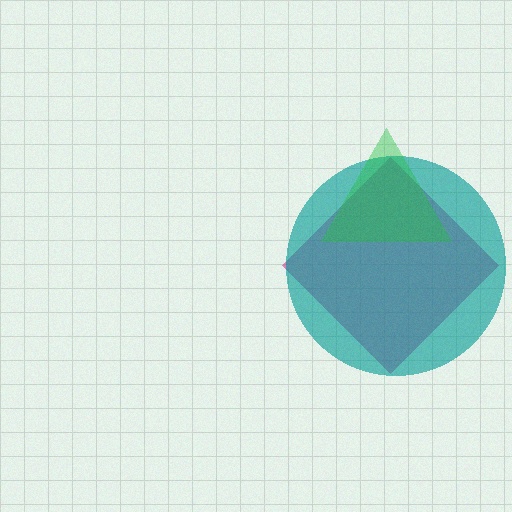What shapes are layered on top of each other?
The layered shapes are: a magenta diamond, a teal circle, a green triangle.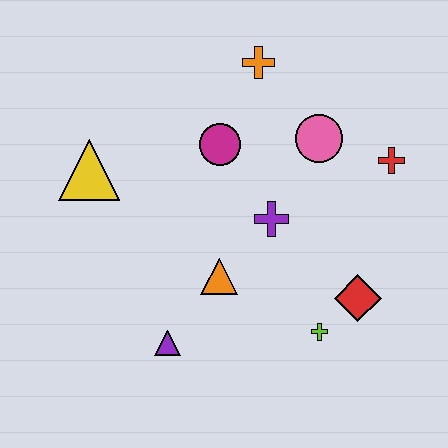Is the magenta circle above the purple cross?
Yes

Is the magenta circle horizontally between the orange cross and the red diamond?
No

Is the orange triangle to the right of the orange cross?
No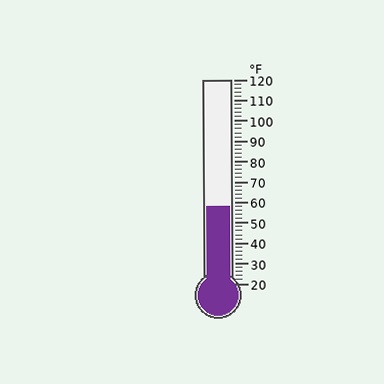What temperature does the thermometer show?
The thermometer shows approximately 58°F.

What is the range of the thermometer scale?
The thermometer scale ranges from 20°F to 120°F.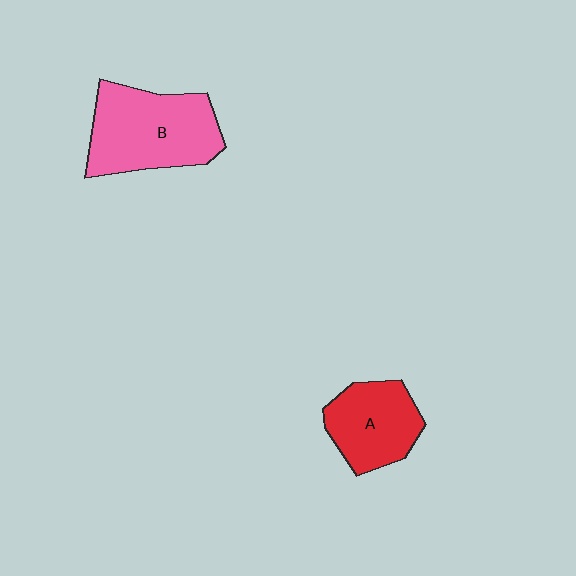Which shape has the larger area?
Shape B (pink).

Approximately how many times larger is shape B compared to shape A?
Approximately 1.5 times.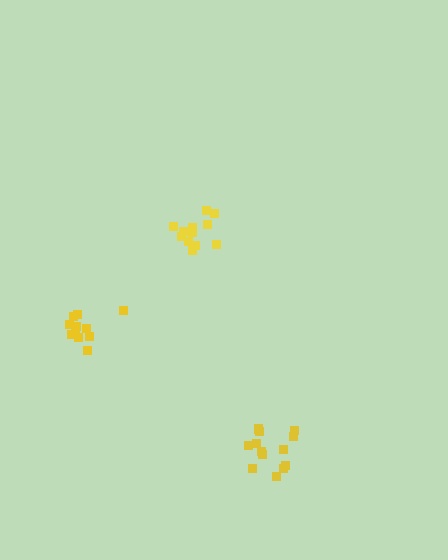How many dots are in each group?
Group 1: 13 dots, Group 2: 13 dots, Group 3: 11 dots (37 total).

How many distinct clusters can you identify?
There are 3 distinct clusters.